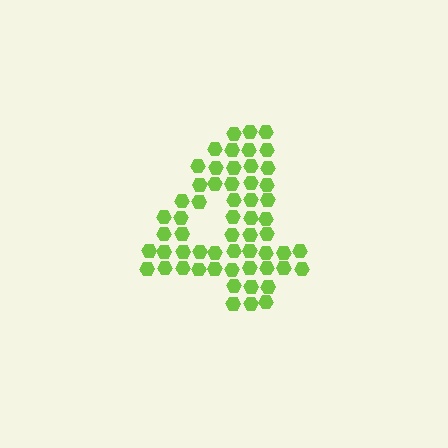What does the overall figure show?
The overall figure shows the digit 4.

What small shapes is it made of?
It is made of small hexagons.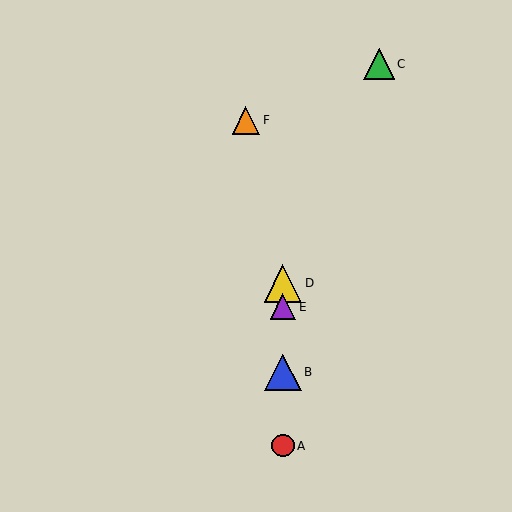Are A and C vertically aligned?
No, A is at x≈283 and C is at x≈379.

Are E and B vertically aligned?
Yes, both are at x≈283.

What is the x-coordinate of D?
Object D is at x≈283.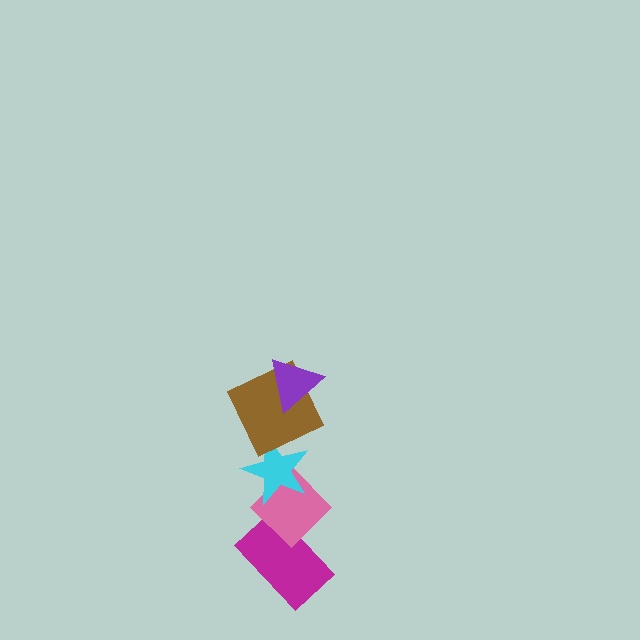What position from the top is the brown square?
The brown square is 2nd from the top.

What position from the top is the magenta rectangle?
The magenta rectangle is 5th from the top.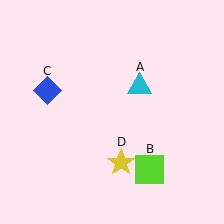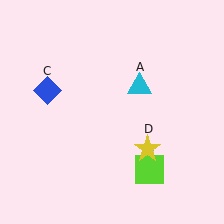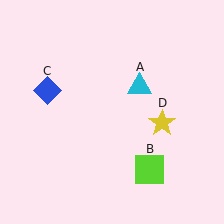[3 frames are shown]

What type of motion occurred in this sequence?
The yellow star (object D) rotated counterclockwise around the center of the scene.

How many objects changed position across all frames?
1 object changed position: yellow star (object D).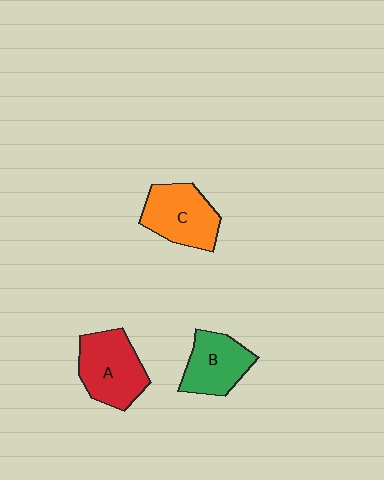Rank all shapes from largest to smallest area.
From largest to smallest: A (red), C (orange), B (green).